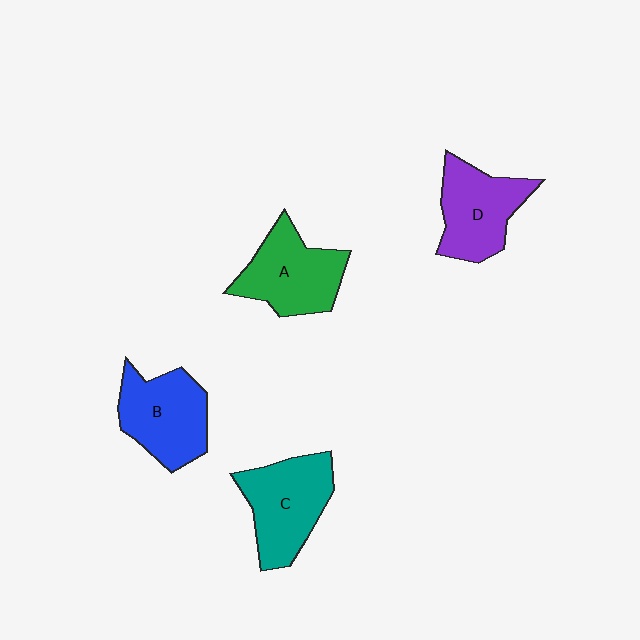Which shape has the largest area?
Shape C (teal).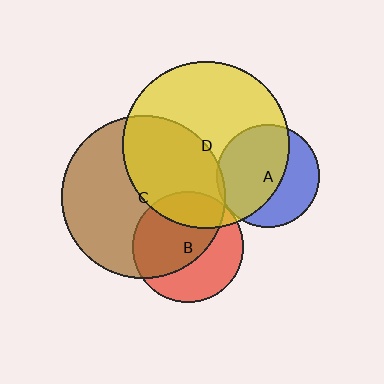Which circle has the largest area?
Circle D (yellow).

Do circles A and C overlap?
Yes.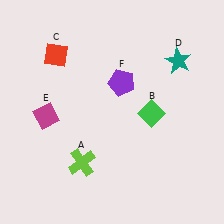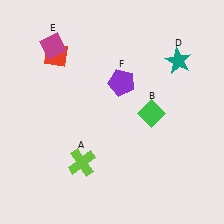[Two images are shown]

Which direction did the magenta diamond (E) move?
The magenta diamond (E) moved up.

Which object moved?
The magenta diamond (E) moved up.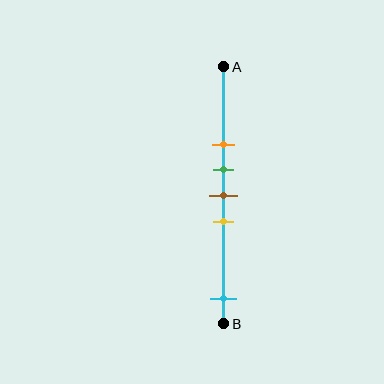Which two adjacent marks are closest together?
The green and brown marks are the closest adjacent pair.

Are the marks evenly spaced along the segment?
No, the marks are not evenly spaced.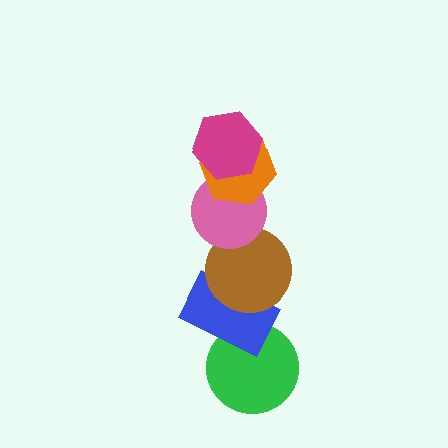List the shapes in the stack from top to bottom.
From top to bottom: the magenta hexagon, the orange hexagon, the pink circle, the brown circle, the blue rectangle, the green circle.